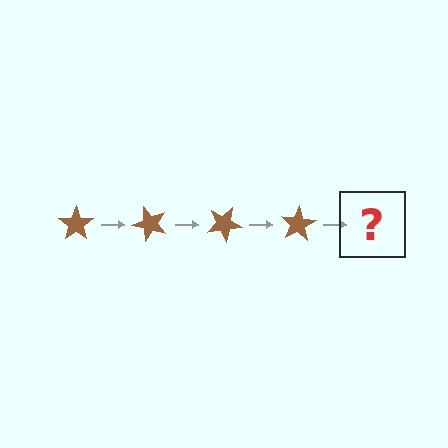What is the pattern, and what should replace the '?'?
The pattern is that the star rotates 50 degrees each step. The '?' should be a brown star rotated 200 degrees.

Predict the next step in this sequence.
The next step is a brown star rotated 200 degrees.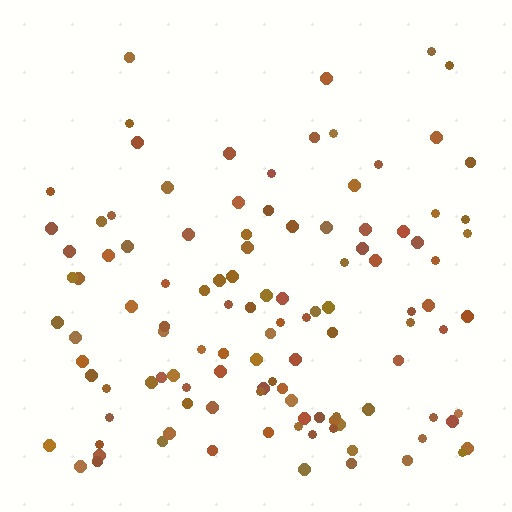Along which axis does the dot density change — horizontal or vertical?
Vertical.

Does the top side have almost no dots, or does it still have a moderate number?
Still a moderate number, just noticeably fewer than the bottom.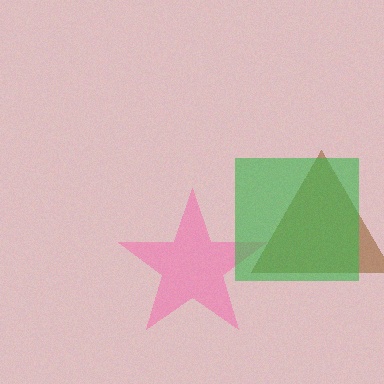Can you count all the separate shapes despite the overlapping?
Yes, there are 3 separate shapes.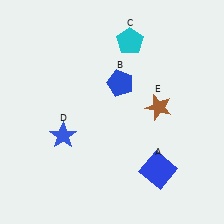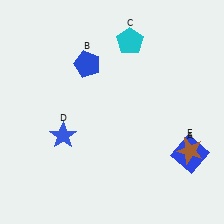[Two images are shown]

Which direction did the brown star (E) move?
The brown star (E) moved down.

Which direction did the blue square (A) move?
The blue square (A) moved right.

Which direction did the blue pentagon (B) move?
The blue pentagon (B) moved left.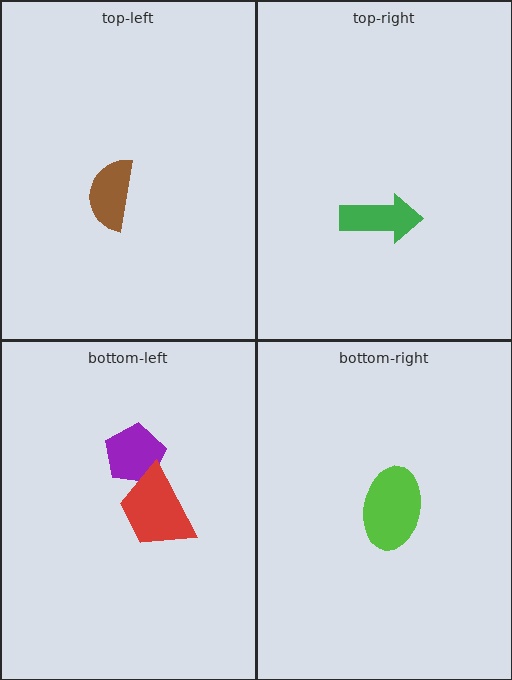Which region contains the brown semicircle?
The top-left region.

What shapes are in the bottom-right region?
The lime ellipse.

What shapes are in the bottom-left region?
The purple pentagon, the red trapezoid.